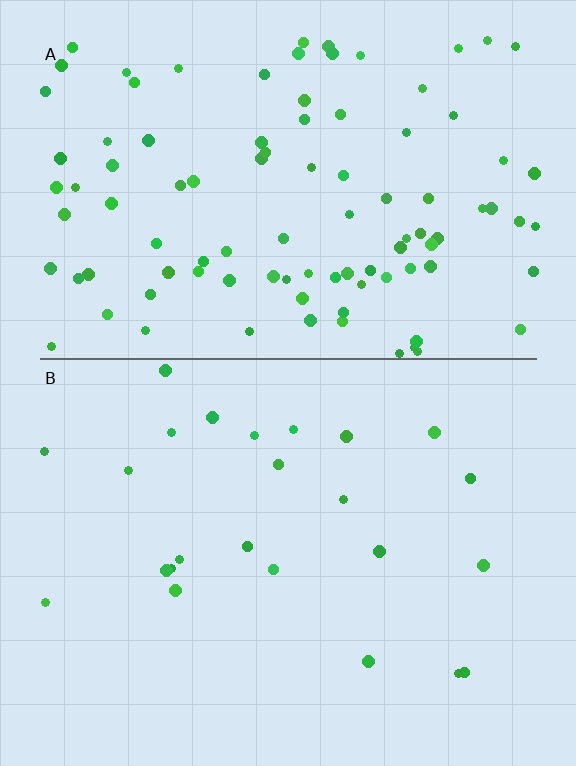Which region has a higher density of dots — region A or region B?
A (the top).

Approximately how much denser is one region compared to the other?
Approximately 4.1× — region A over region B.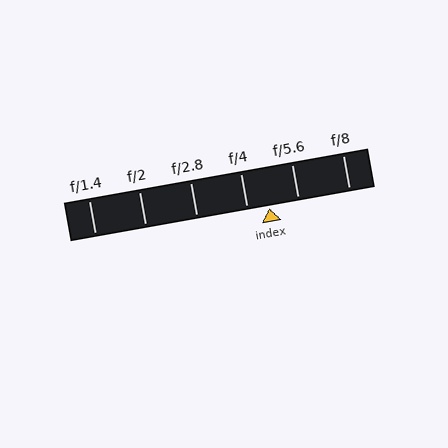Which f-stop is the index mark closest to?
The index mark is closest to f/4.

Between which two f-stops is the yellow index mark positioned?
The index mark is between f/4 and f/5.6.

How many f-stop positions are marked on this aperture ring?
There are 6 f-stop positions marked.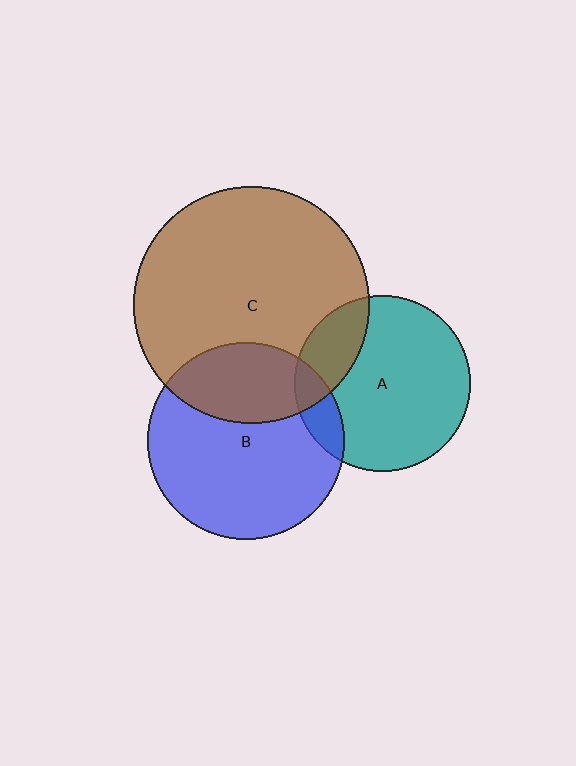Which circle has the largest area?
Circle C (brown).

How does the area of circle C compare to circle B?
Approximately 1.4 times.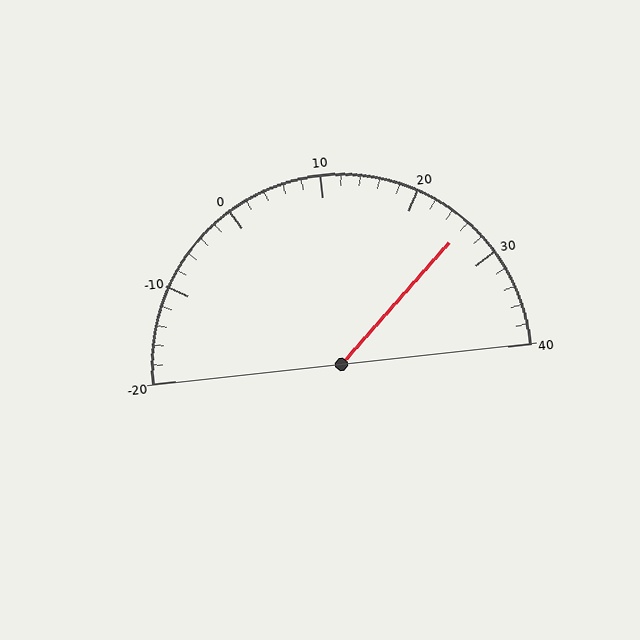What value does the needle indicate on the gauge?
The needle indicates approximately 26.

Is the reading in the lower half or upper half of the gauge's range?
The reading is in the upper half of the range (-20 to 40).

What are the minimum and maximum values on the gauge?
The gauge ranges from -20 to 40.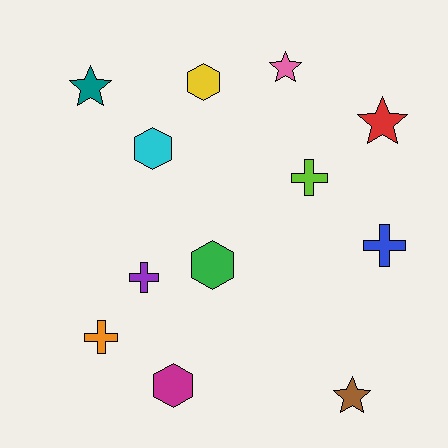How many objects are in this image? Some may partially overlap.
There are 12 objects.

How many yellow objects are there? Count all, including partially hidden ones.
There is 1 yellow object.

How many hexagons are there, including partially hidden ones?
There are 4 hexagons.